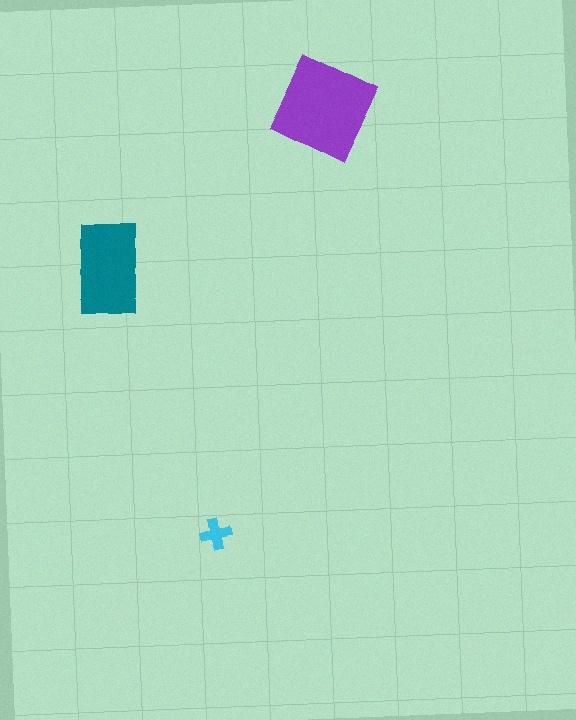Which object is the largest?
The purple diamond.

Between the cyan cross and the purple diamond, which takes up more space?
The purple diamond.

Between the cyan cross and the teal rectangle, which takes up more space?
The teal rectangle.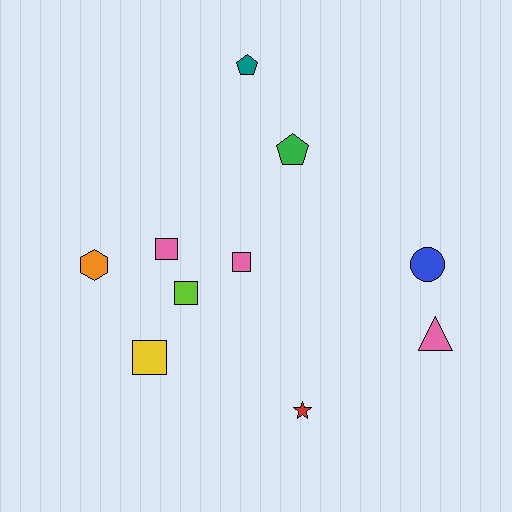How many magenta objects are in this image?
There are no magenta objects.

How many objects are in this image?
There are 10 objects.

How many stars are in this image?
There is 1 star.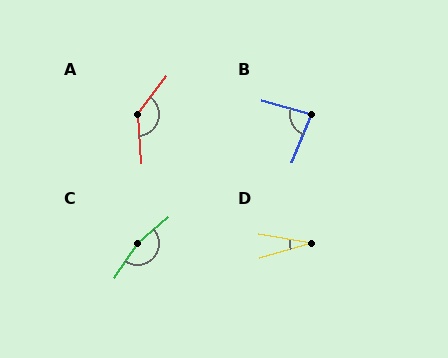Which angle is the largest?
C, at approximately 165 degrees.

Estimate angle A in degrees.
Approximately 138 degrees.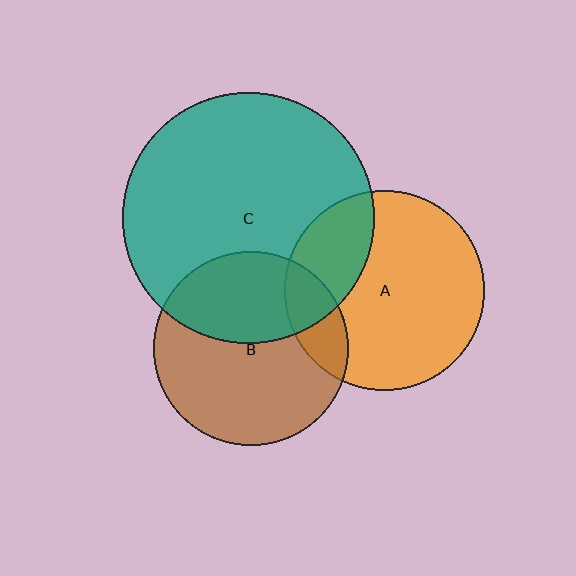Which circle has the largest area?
Circle C (teal).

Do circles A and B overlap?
Yes.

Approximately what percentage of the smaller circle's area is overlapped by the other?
Approximately 15%.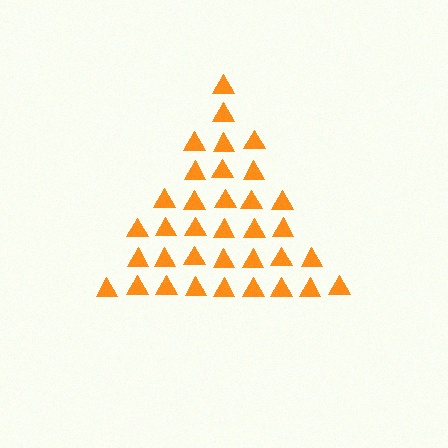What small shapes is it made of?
It is made of small triangles.